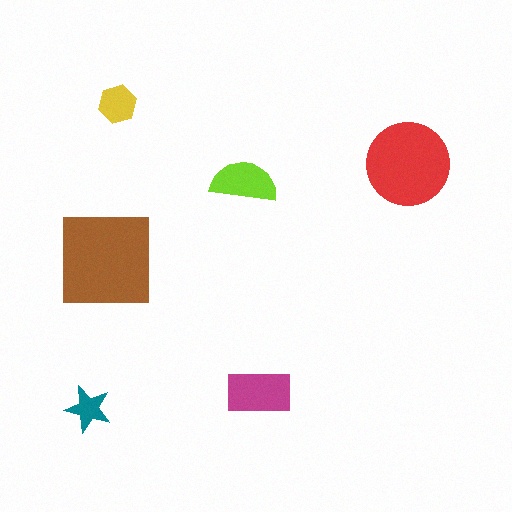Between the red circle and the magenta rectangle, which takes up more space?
The red circle.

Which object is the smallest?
The teal star.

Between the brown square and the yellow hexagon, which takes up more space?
The brown square.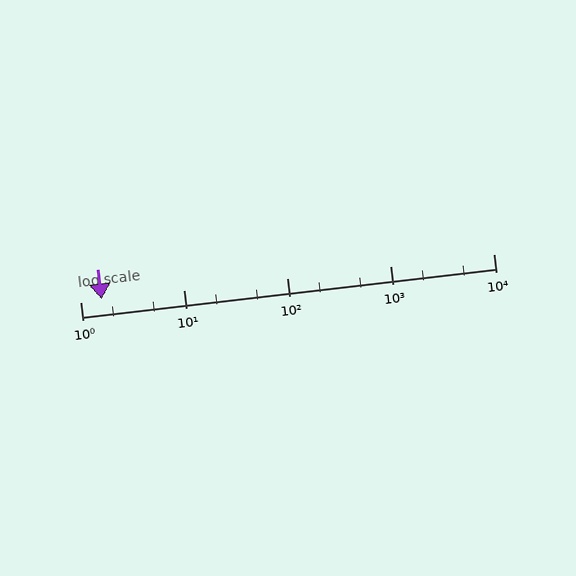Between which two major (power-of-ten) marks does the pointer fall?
The pointer is between 1 and 10.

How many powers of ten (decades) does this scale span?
The scale spans 4 decades, from 1 to 10000.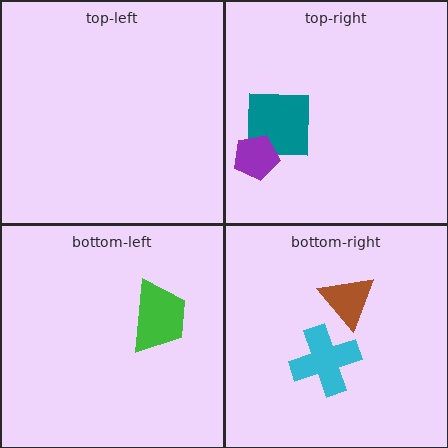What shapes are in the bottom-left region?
The green trapezoid.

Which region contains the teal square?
The top-right region.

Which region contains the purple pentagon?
The top-right region.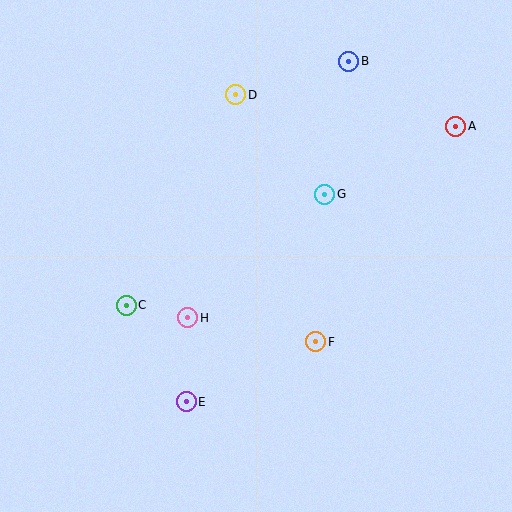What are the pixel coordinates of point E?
Point E is at (186, 402).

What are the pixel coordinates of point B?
Point B is at (349, 61).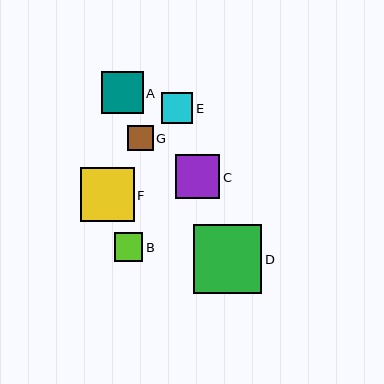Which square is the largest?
Square D is the largest with a size of approximately 69 pixels.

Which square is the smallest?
Square G is the smallest with a size of approximately 25 pixels.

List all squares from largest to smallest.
From largest to smallest: D, F, C, A, E, B, G.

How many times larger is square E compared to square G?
Square E is approximately 1.2 times the size of square G.